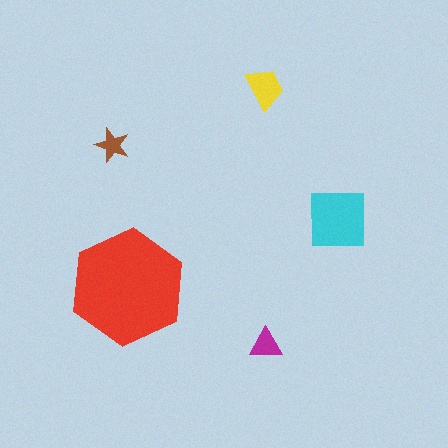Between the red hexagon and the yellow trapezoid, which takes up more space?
The red hexagon.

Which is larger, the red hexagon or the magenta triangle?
The red hexagon.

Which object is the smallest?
The brown star.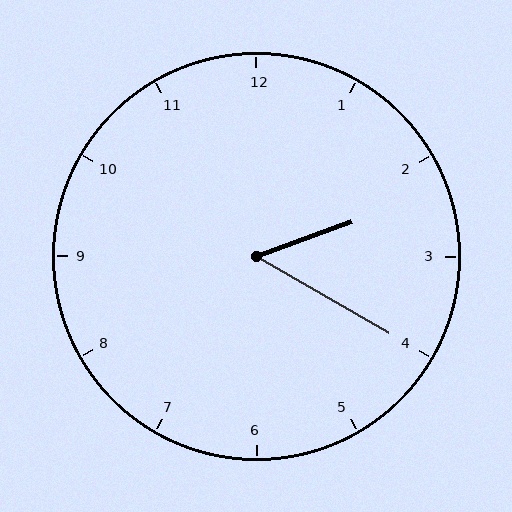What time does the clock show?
2:20.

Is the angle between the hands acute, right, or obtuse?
It is acute.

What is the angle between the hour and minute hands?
Approximately 50 degrees.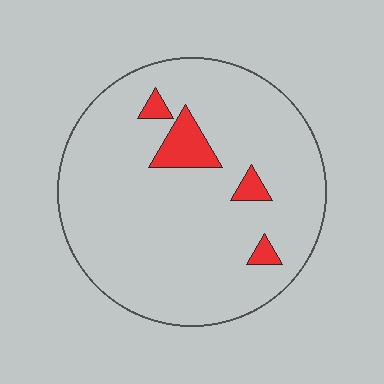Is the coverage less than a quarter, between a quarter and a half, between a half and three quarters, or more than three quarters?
Less than a quarter.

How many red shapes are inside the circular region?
4.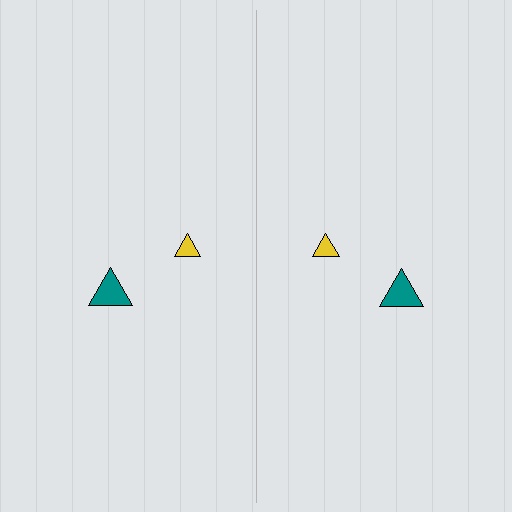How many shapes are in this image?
There are 4 shapes in this image.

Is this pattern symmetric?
Yes, this pattern has bilateral (reflection) symmetry.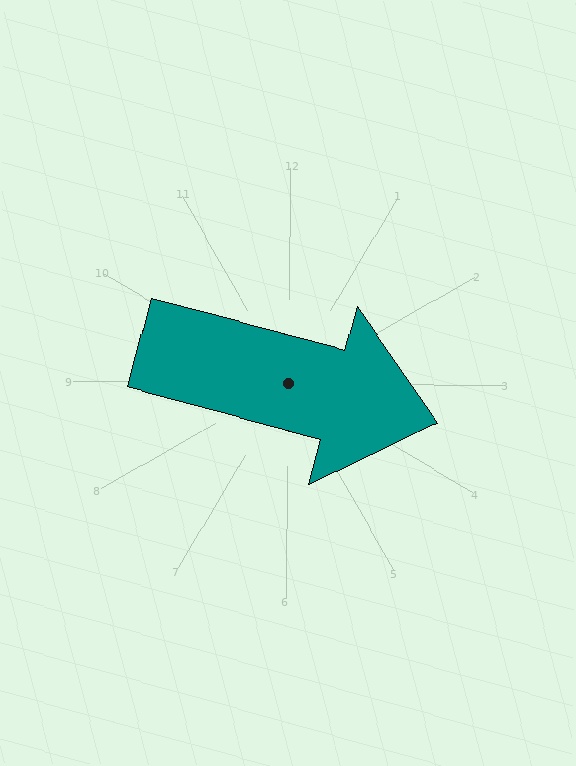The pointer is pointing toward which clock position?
Roughly 3 o'clock.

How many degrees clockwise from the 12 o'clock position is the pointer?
Approximately 105 degrees.